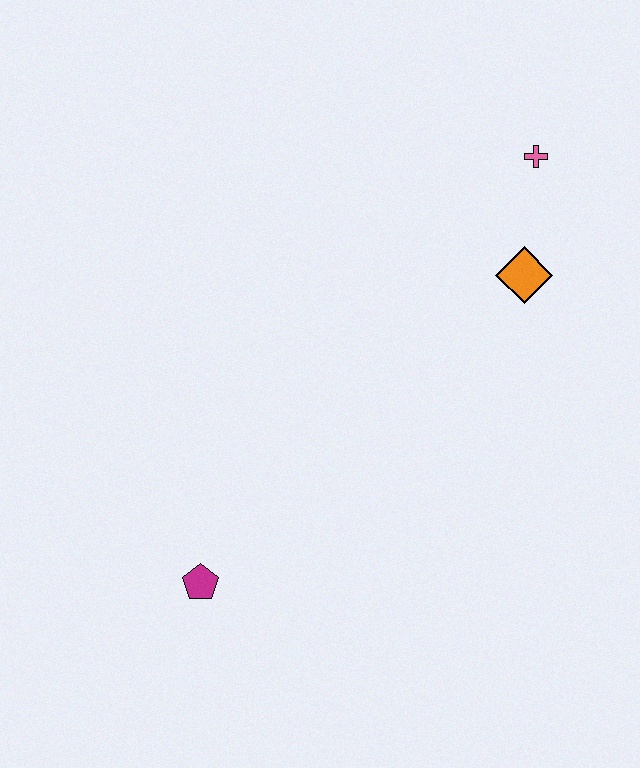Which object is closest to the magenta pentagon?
The orange diamond is closest to the magenta pentagon.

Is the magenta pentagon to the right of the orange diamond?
No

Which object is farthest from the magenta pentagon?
The pink cross is farthest from the magenta pentagon.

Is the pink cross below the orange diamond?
No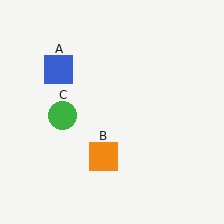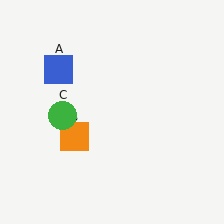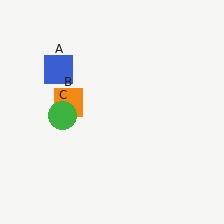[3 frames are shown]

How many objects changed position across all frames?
1 object changed position: orange square (object B).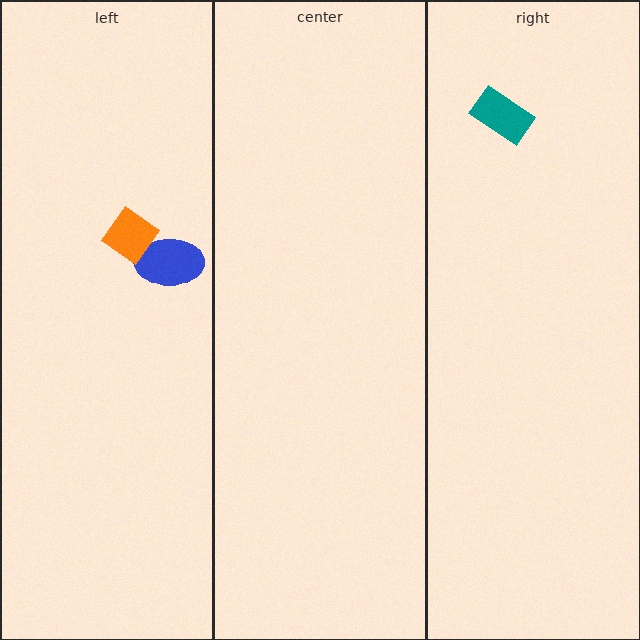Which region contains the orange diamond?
The left region.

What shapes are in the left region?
The blue ellipse, the orange diamond.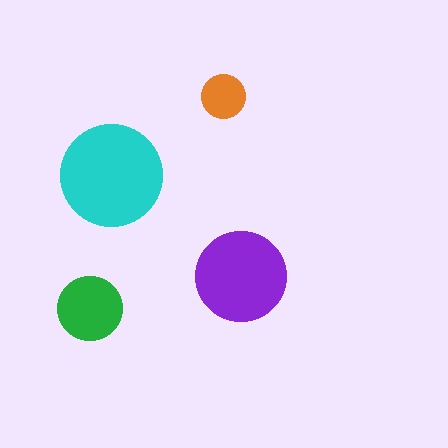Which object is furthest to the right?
The purple circle is rightmost.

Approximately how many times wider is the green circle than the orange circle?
About 1.5 times wider.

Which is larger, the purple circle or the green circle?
The purple one.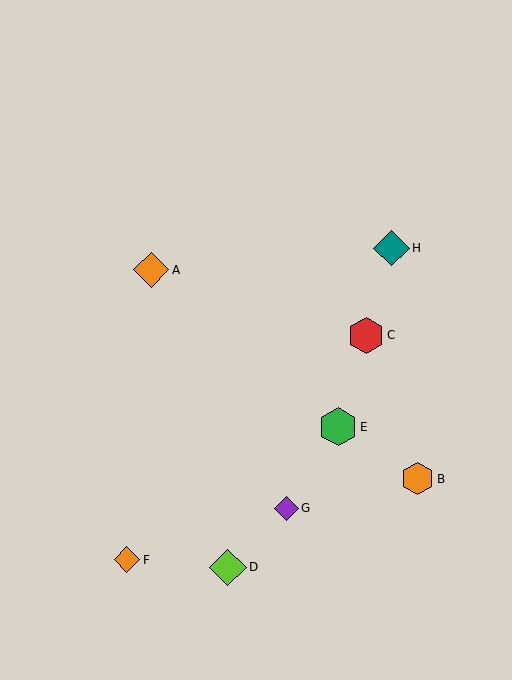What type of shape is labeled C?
Shape C is a red hexagon.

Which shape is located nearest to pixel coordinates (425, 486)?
The orange hexagon (labeled B) at (418, 479) is nearest to that location.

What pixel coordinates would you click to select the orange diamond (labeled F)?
Click at (127, 560) to select the orange diamond F.